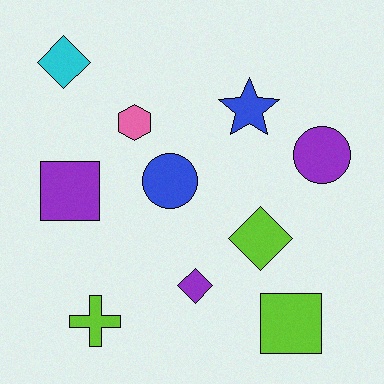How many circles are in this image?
There are 2 circles.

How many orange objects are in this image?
There are no orange objects.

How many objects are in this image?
There are 10 objects.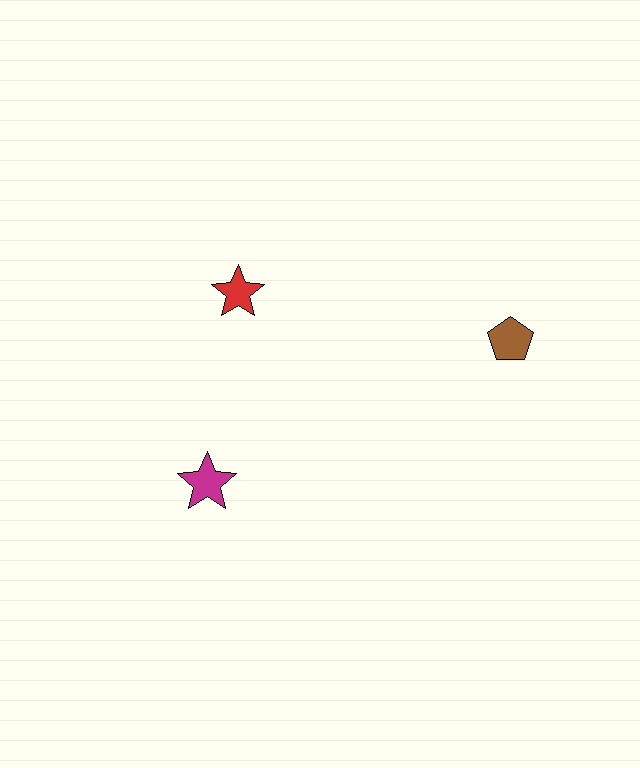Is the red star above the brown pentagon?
Yes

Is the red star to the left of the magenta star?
No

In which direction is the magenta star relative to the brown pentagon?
The magenta star is to the left of the brown pentagon.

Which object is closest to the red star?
The magenta star is closest to the red star.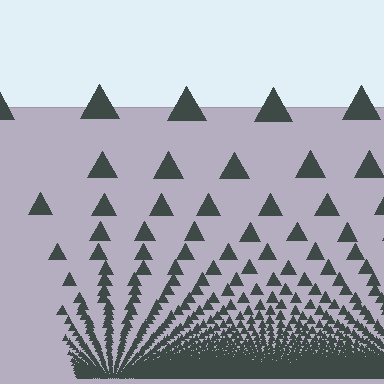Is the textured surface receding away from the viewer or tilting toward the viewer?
The surface appears to tilt toward the viewer. Texture elements get larger and sparser toward the top.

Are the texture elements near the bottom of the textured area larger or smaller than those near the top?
Smaller. The gradient is inverted — elements near the bottom are smaller and denser.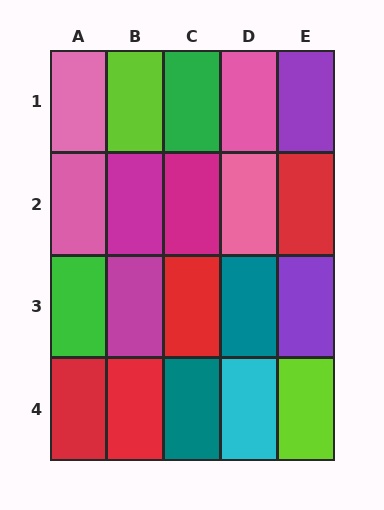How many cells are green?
2 cells are green.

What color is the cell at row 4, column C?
Teal.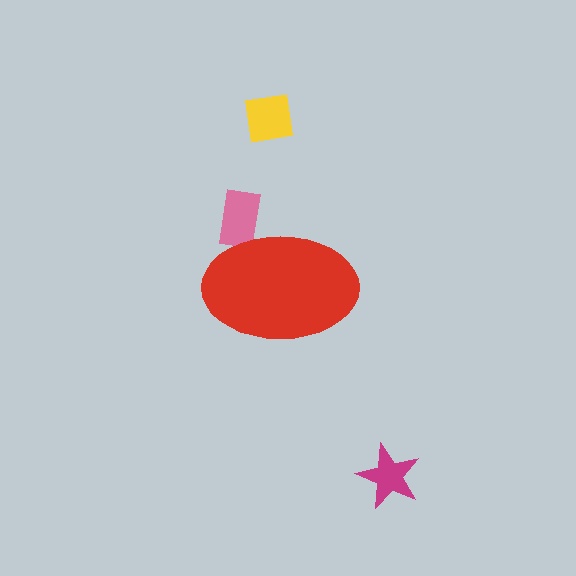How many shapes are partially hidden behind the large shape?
1 shape is partially hidden.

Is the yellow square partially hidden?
No, the yellow square is fully visible.